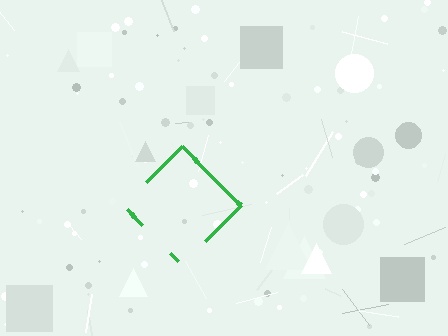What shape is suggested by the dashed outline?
The dashed outline suggests a diamond.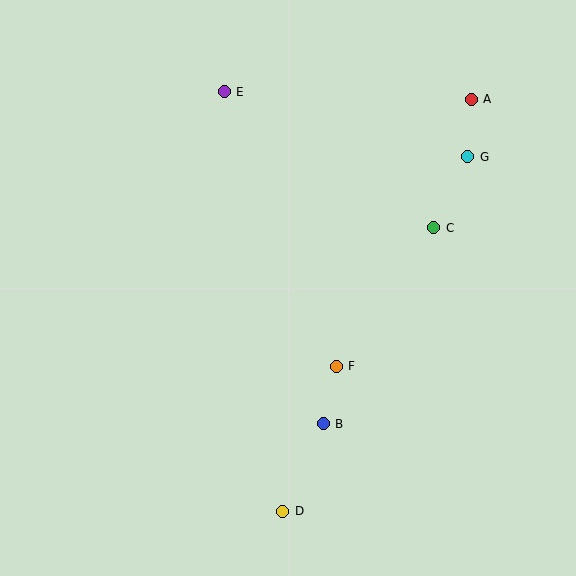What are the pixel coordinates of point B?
Point B is at (323, 424).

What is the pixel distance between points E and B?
The distance between E and B is 346 pixels.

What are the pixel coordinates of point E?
Point E is at (224, 92).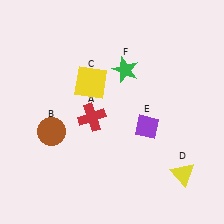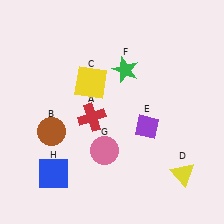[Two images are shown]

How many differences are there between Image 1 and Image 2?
There are 2 differences between the two images.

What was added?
A pink circle (G), a blue square (H) were added in Image 2.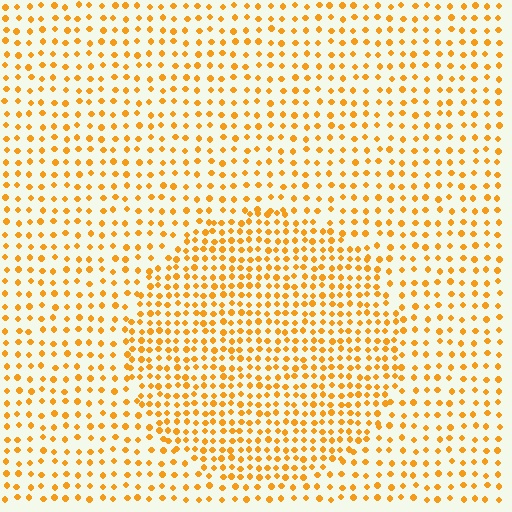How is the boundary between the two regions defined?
The boundary is defined by a change in element density (approximately 1.8x ratio). All elements are the same color, size, and shape.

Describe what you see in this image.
The image contains small orange elements arranged at two different densities. A circle-shaped region is visible where the elements are more densely packed than the surrounding area.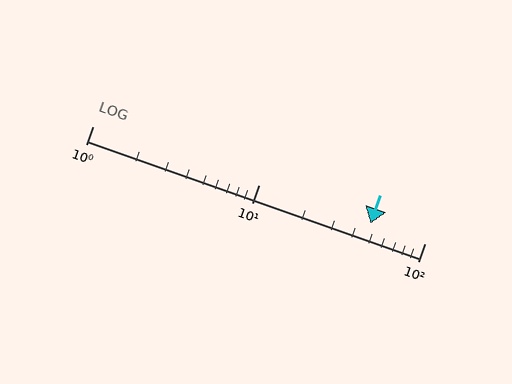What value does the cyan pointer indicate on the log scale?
The pointer indicates approximately 47.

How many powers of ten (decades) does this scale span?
The scale spans 2 decades, from 1 to 100.